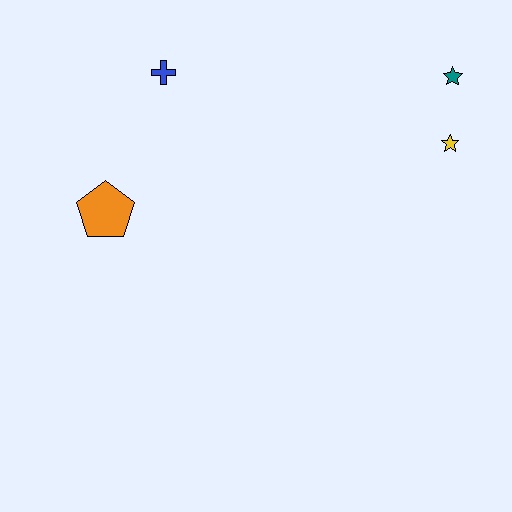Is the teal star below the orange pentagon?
No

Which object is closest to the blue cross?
The orange pentagon is closest to the blue cross.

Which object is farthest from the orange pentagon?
The teal star is farthest from the orange pentagon.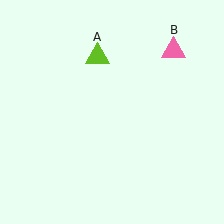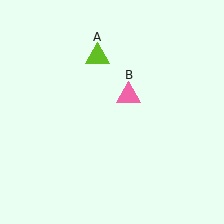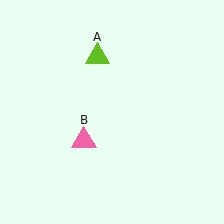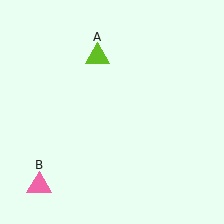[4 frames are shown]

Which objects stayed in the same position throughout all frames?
Lime triangle (object A) remained stationary.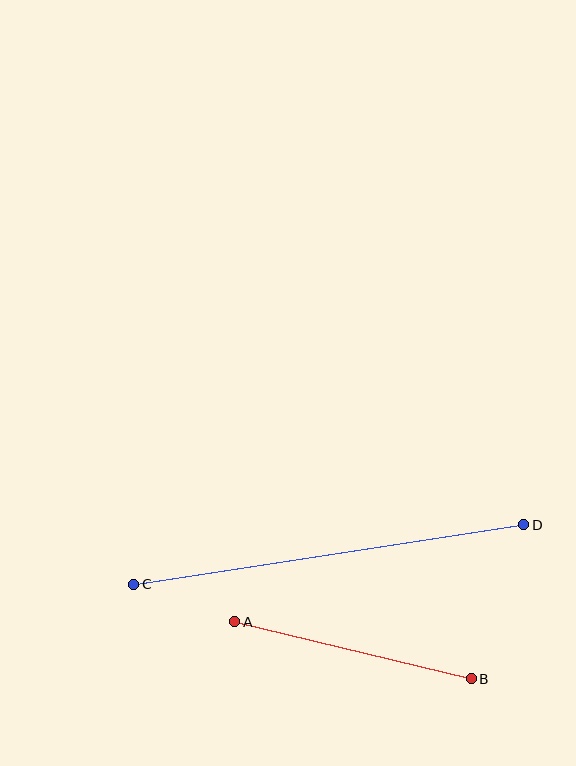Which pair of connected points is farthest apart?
Points C and D are farthest apart.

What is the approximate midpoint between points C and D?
The midpoint is at approximately (329, 554) pixels.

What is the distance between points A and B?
The distance is approximately 244 pixels.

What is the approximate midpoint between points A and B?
The midpoint is at approximately (353, 650) pixels.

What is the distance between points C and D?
The distance is approximately 394 pixels.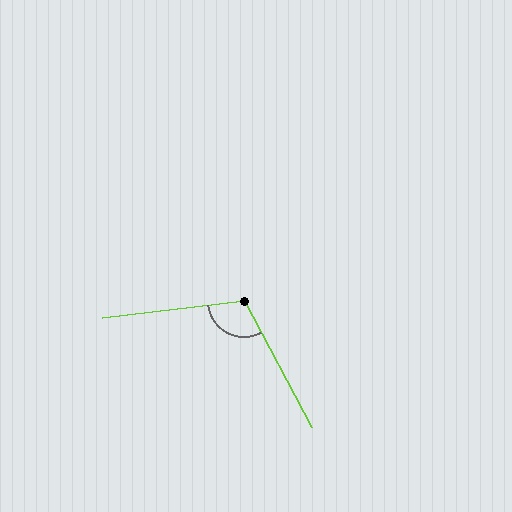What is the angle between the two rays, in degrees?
Approximately 111 degrees.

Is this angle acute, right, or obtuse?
It is obtuse.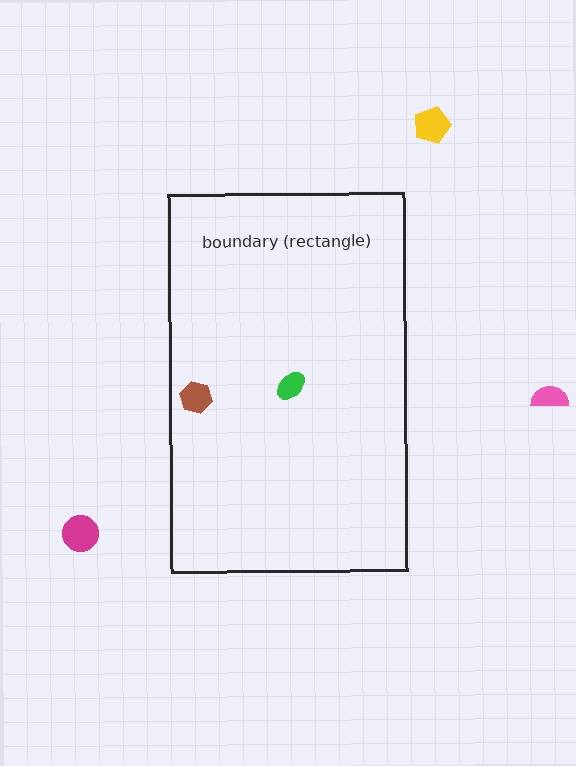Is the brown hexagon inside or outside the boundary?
Inside.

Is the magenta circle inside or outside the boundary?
Outside.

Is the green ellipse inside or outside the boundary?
Inside.